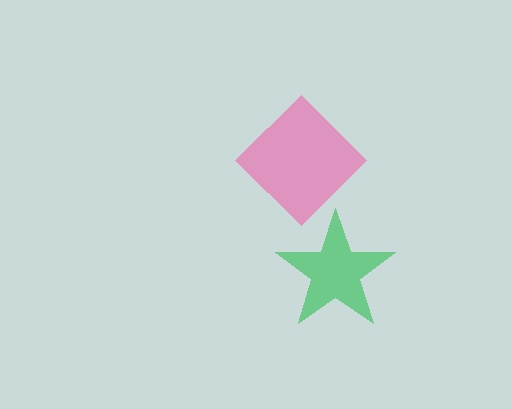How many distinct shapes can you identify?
There are 2 distinct shapes: a green star, a pink diamond.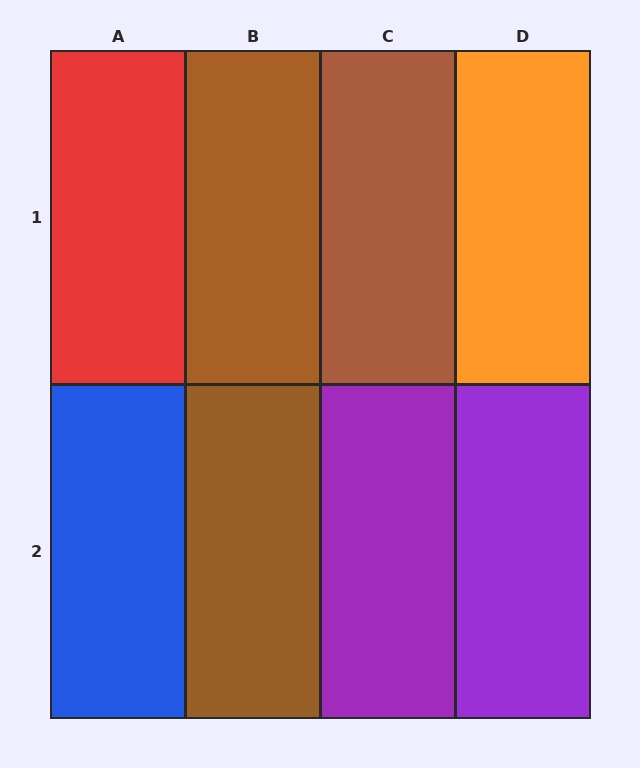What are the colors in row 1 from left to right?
Red, brown, brown, orange.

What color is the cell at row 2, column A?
Blue.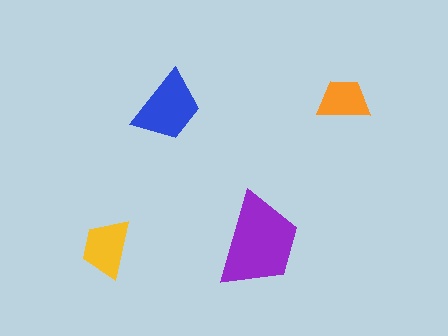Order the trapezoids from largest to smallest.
the purple one, the blue one, the yellow one, the orange one.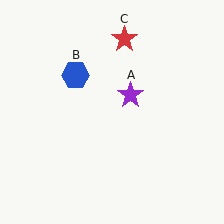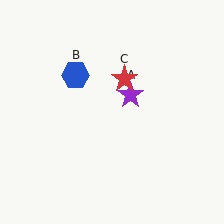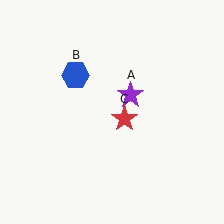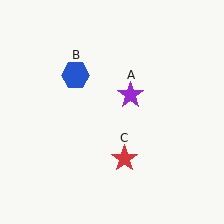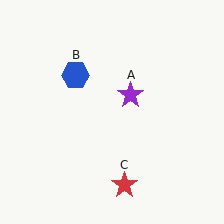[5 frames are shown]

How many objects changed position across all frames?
1 object changed position: red star (object C).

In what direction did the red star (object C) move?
The red star (object C) moved down.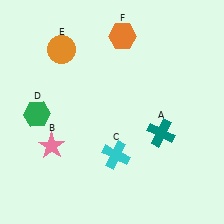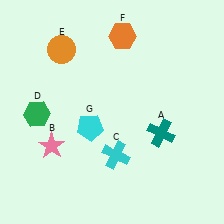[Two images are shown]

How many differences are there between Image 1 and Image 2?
There is 1 difference between the two images.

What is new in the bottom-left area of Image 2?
A cyan pentagon (G) was added in the bottom-left area of Image 2.